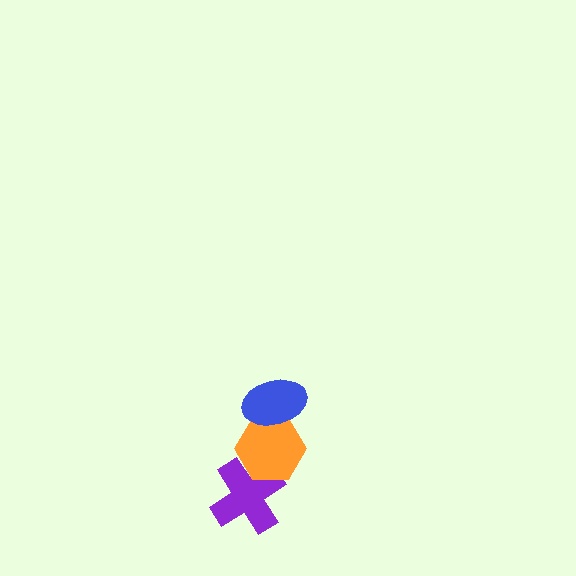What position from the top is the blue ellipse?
The blue ellipse is 1st from the top.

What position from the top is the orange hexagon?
The orange hexagon is 2nd from the top.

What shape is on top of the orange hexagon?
The blue ellipse is on top of the orange hexagon.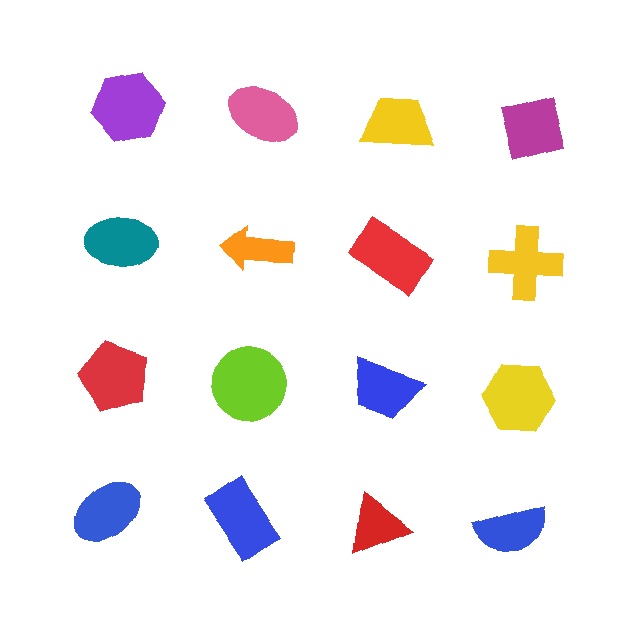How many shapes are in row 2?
4 shapes.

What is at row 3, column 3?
A blue trapezoid.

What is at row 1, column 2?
A pink ellipse.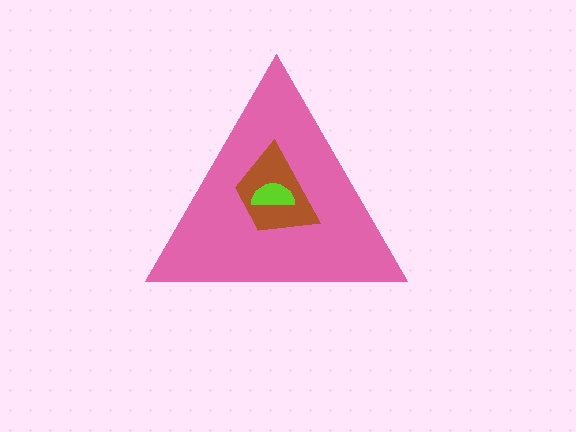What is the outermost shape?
The pink triangle.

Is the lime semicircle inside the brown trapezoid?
Yes.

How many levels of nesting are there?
3.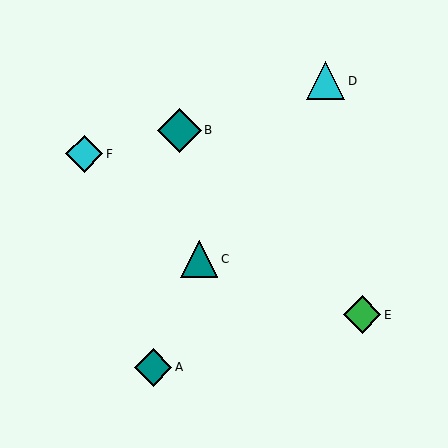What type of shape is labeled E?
Shape E is a green diamond.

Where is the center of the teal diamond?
The center of the teal diamond is at (179, 130).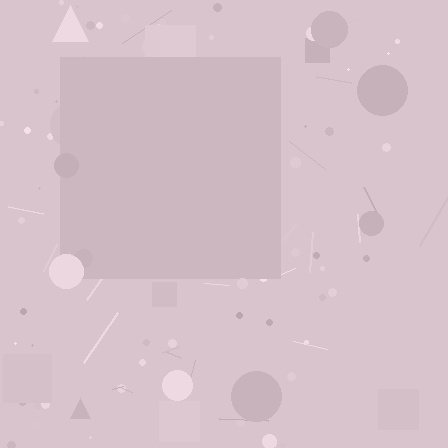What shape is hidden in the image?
A square is hidden in the image.